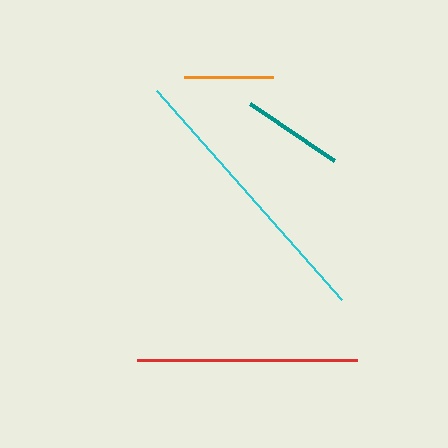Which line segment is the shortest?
The orange line is the shortest at approximately 89 pixels.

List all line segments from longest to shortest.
From longest to shortest: cyan, red, teal, orange.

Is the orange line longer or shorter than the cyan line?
The cyan line is longer than the orange line.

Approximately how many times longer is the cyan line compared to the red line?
The cyan line is approximately 1.3 times the length of the red line.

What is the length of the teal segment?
The teal segment is approximately 102 pixels long.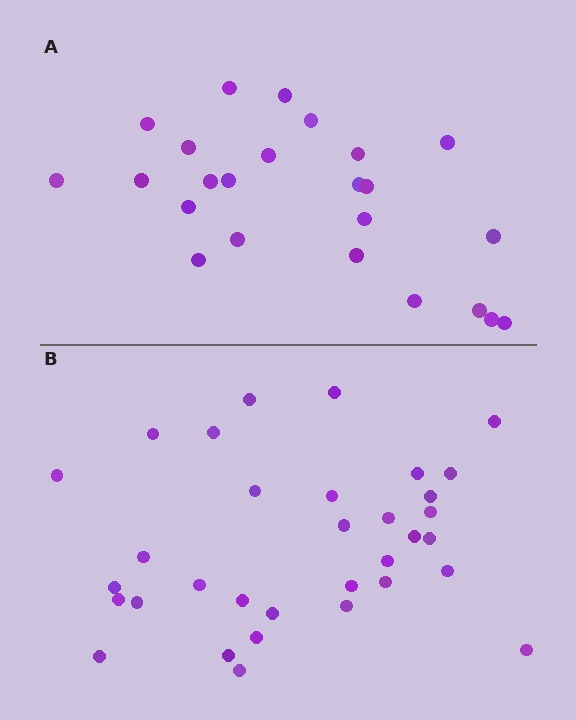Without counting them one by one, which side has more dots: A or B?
Region B (the bottom region) has more dots.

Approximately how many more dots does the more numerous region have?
Region B has roughly 8 or so more dots than region A.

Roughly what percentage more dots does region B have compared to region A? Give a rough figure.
About 40% more.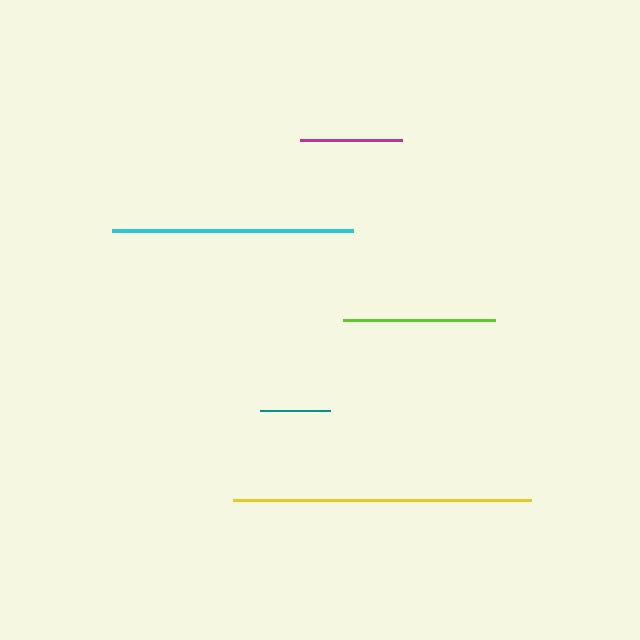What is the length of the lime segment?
The lime segment is approximately 152 pixels long.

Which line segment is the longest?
The yellow line is the longest at approximately 298 pixels.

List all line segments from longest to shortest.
From longest to shortest: yellow, cyan, lime, magenta, teal.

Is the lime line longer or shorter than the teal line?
The lime line is longer than the teal line.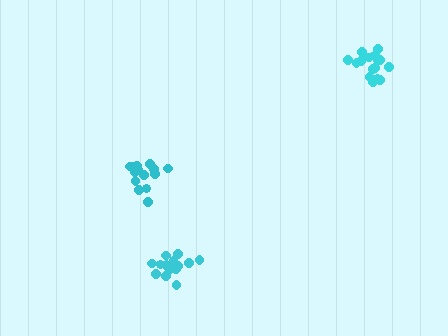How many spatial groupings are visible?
There are 3 spatial groupings.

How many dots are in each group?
Group 1: 17 dots, Group 2: 15 dots, Group 3: 16 dots (48 total).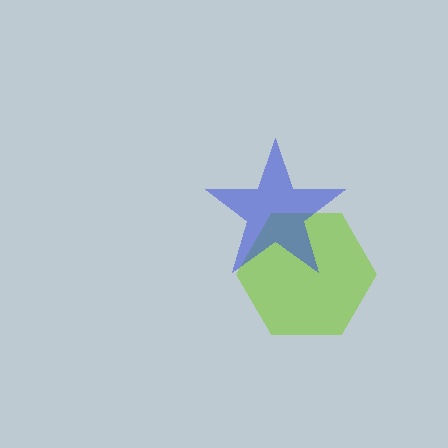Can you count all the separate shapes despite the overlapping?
Yes, there are 2 separate shapes.